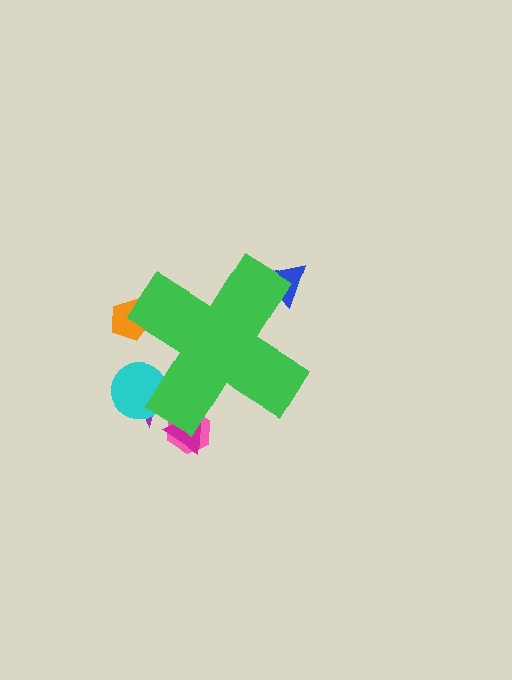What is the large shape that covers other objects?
A green cross.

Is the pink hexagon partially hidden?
Yes, the pink hexagon is partially hidden behind the green cross.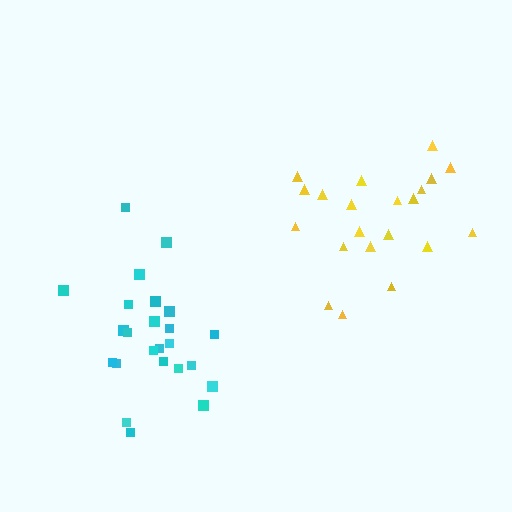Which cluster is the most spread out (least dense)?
Yellow.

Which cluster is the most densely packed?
Cyan.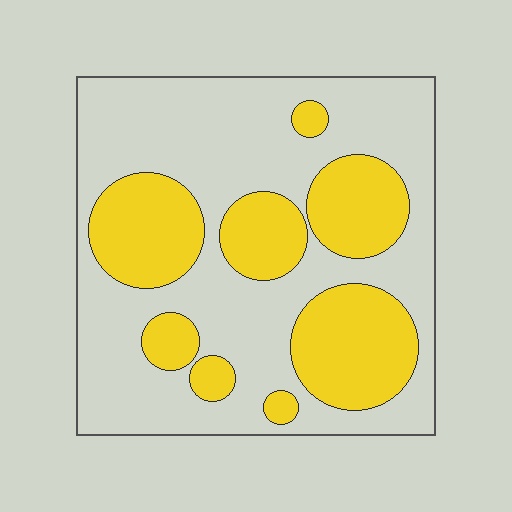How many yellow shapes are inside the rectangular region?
8.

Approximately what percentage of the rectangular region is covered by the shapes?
Approximately 35%.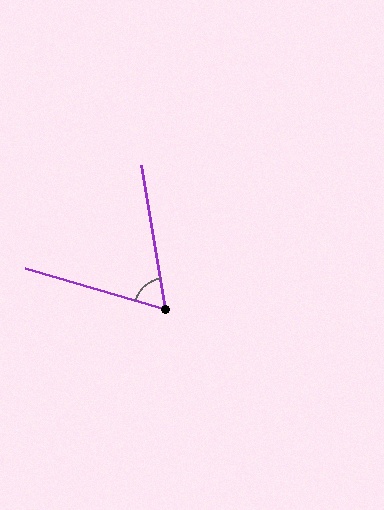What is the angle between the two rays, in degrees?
Approximately 64 degrees.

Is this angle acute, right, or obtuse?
It is acute.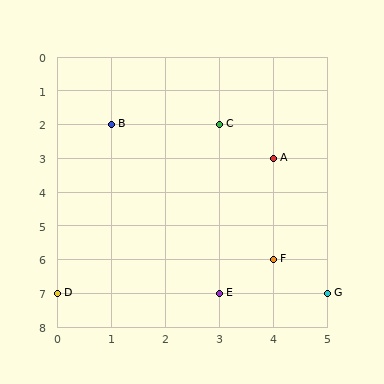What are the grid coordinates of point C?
Point C is at grid coordinates (3, 2).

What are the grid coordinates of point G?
Point G is at grid coordinates (5, 7).